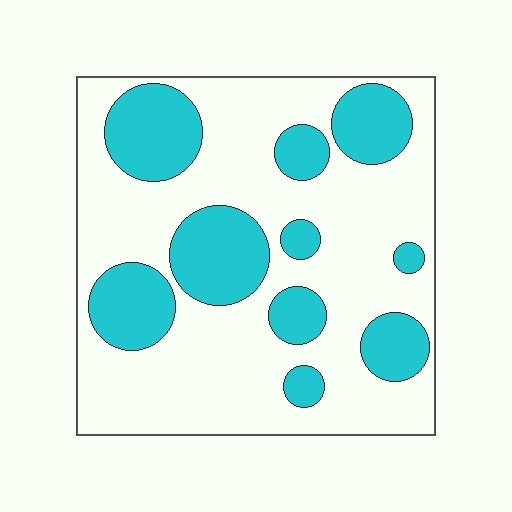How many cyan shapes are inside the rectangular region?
10.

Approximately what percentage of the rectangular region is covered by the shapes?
Approximately 30%.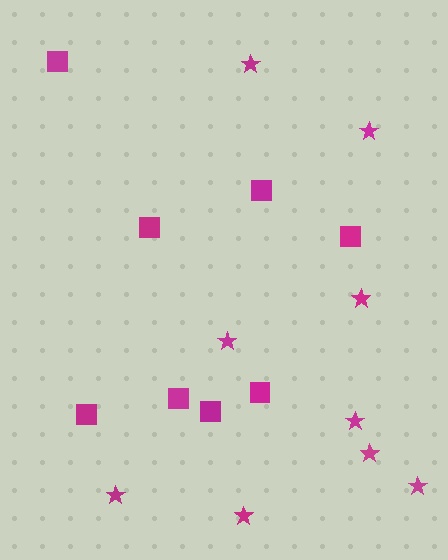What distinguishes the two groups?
There are 2 groups: one group of squares (8) and one group of stars (9).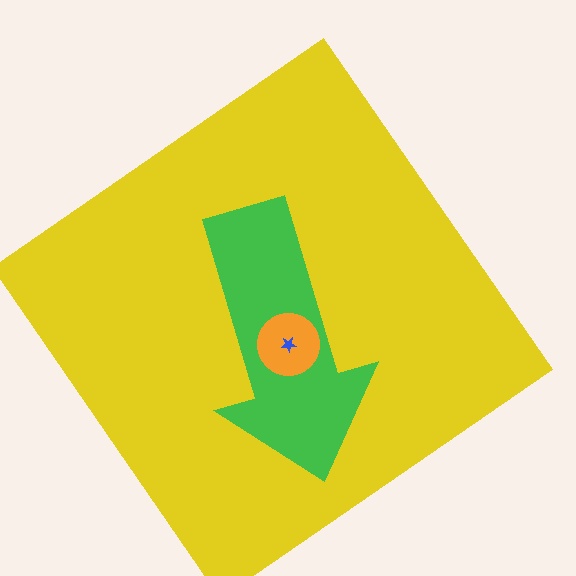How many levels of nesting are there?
4.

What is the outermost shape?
The yellow diamond.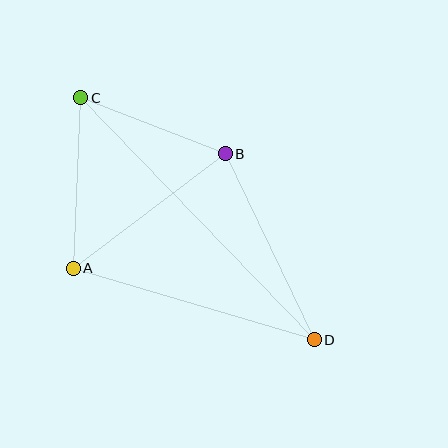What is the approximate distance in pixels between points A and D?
The distance between A and D is approximately 251 pixels.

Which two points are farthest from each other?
Points C and D are farthest from each other.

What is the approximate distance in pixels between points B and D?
The distance between B and D is approximately 206 pixels.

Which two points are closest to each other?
Points B and C are closest to each other.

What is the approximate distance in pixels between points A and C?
The distance between A and C is approximately 170 pixels.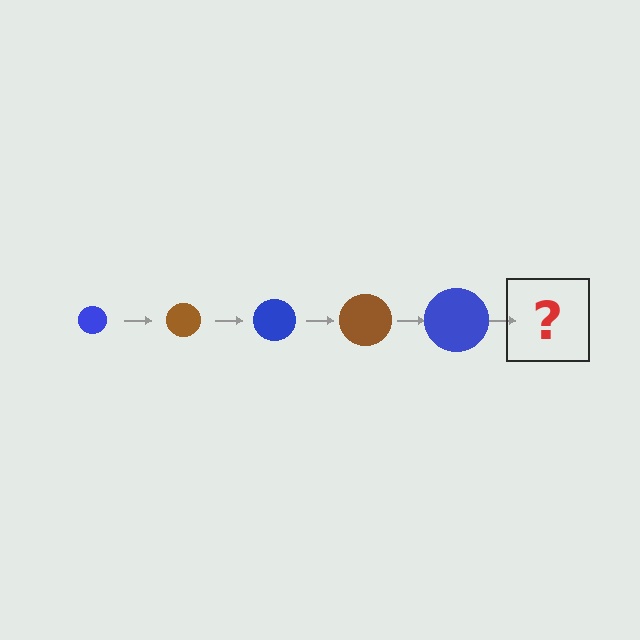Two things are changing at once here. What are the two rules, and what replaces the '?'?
The two rules are that the circle grows larger each step and the color cycles through blue and brown. The '?' should be a brown circle, larger than the previous one.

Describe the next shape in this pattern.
It should be a brown circle, larger than the previous one.